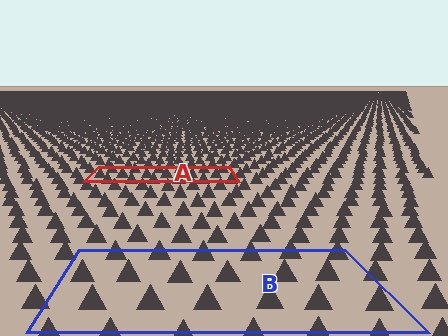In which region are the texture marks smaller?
The texture marks are smaller in region A, because it is farther away.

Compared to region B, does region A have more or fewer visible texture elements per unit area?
Region A has more texture elements per unit area — they are packed more densely because it is farther away.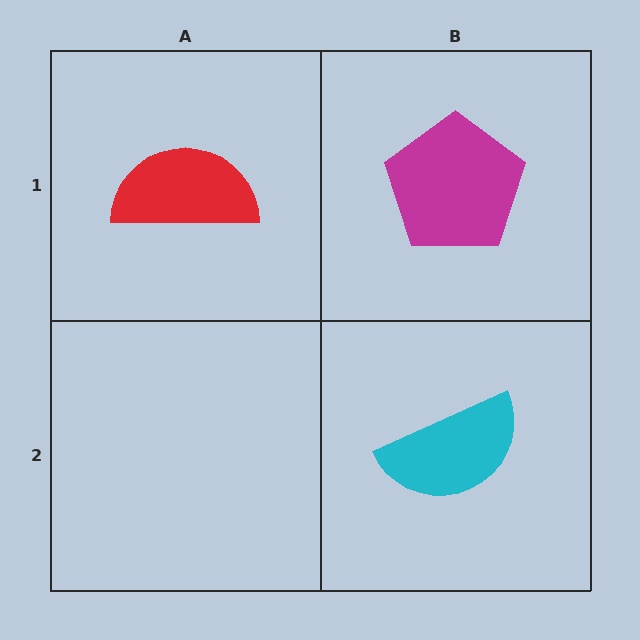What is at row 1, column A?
A red semicircle.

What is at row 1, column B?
A magenta pentagon.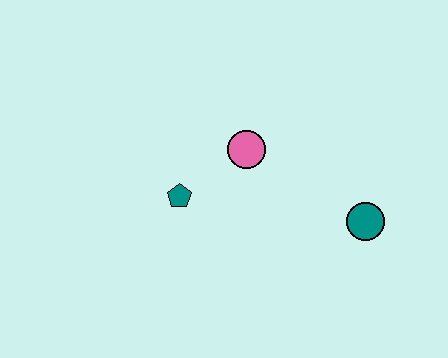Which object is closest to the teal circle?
The pink circle is closest to the teal circle.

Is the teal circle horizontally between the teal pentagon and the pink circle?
No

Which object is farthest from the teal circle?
The teal pentagon is farthest from the teal circle.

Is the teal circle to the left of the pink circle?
No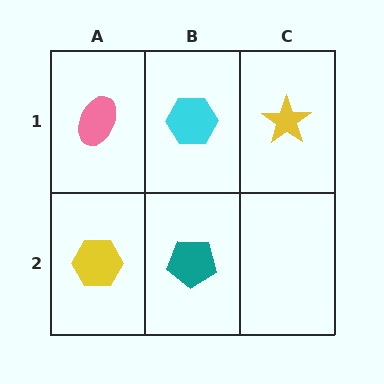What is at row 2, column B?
A teal pentagon.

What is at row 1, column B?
A cyan hexagon.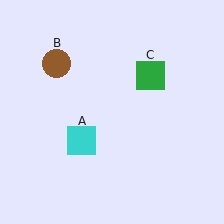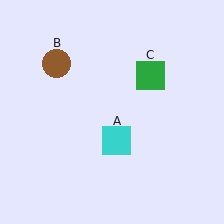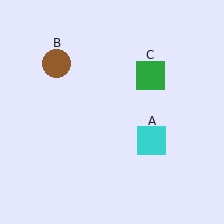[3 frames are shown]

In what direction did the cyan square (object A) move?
The cyan square (object A) moved right.